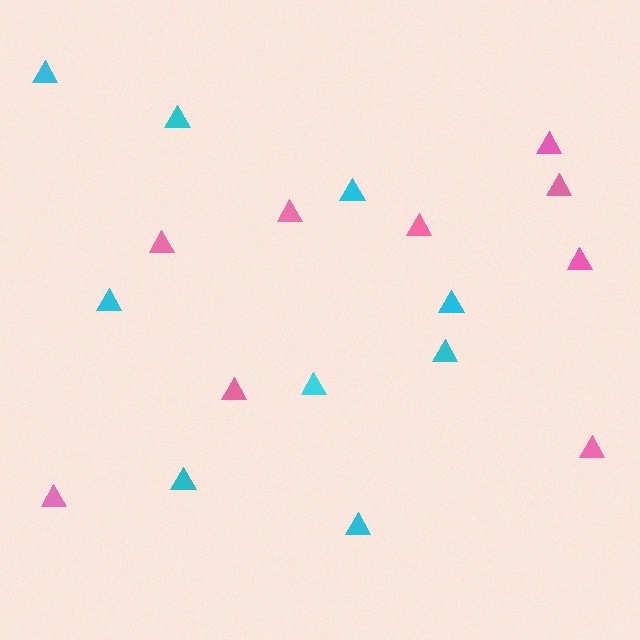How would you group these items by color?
There are 2 groups: one group of pink triangles (9) and one group of cyan triangles (9).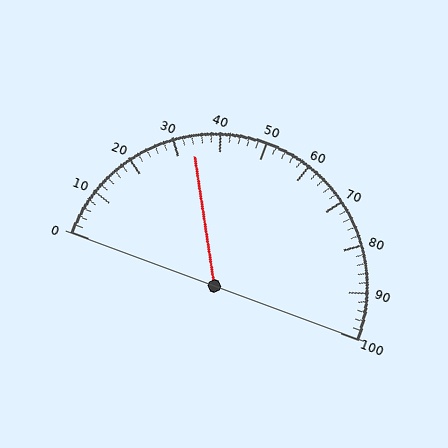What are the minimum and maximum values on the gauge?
The gauge ranges from 0 to 100.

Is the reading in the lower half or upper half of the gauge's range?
The reading is in the lower half of the range (0 to 100).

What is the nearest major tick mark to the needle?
The nearest major tick mark is 30.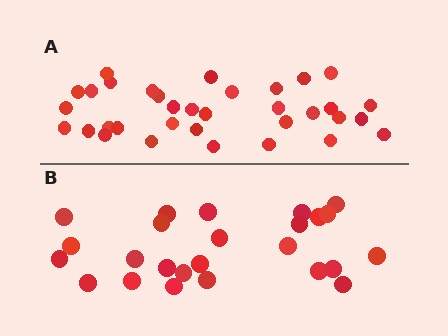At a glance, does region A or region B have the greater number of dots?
Region A (the top region) has more dots.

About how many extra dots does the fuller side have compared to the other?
Region A has roughly 8 or so more dots than region B.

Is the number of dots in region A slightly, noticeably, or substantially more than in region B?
Region A has noticeably more, but not dramatically so. The ratio is roughly 1.4 to 1.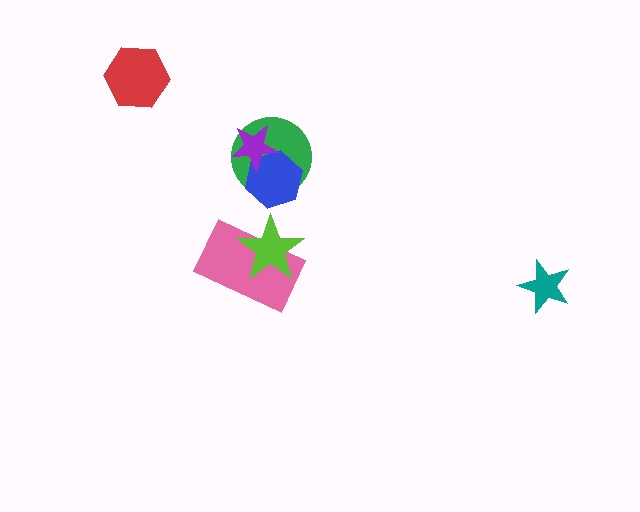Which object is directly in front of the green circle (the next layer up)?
The blue hexagon is directly in front of the green circle.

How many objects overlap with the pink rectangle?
1 object overlaps with the pink rectangle.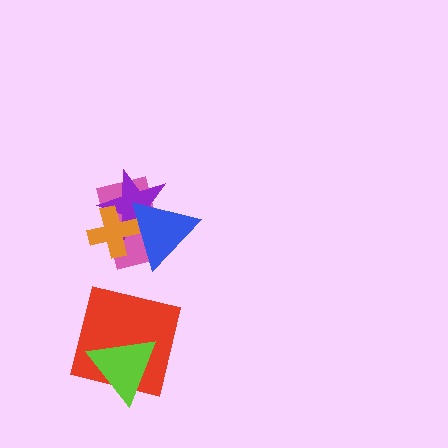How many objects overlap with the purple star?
3 objects overlap with the purple star.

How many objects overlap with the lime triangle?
1 object overlaps with the lime triangle.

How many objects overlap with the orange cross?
3 objects overlap with the orange cross.